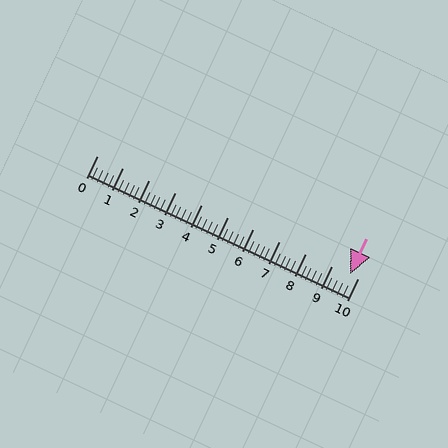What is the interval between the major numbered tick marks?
The major tick marks are spaced 1 units apart.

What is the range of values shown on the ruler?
The ruler shows values from 0 to 10.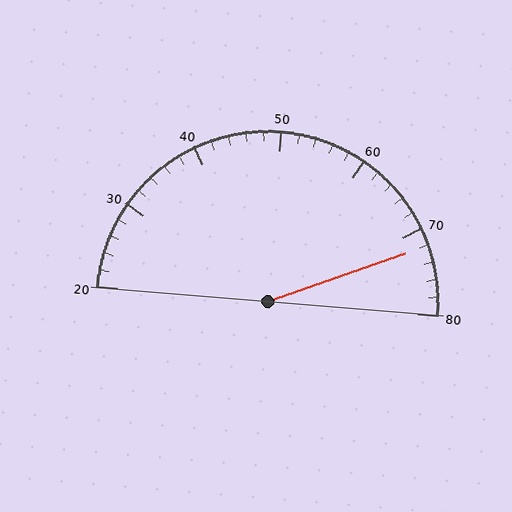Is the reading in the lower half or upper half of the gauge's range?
The reading is in the upper half of the range (20 to 80).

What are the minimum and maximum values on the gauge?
The gauge ranges from 20 to 80.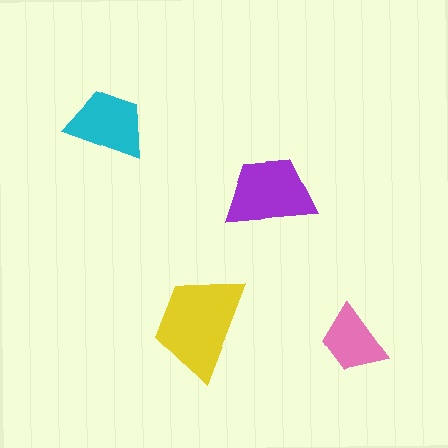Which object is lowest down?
The pink trapezoid is bottommost.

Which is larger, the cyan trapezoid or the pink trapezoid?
The cyan one.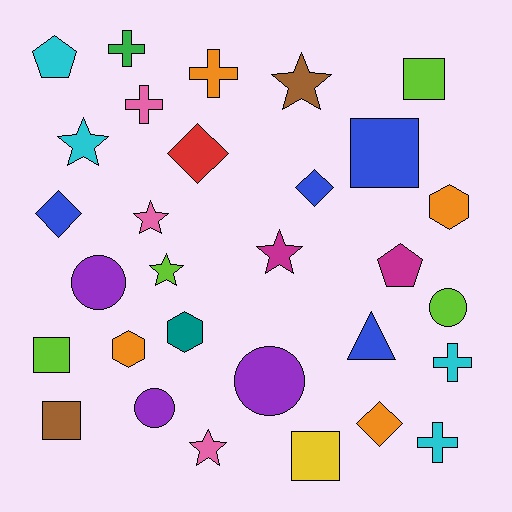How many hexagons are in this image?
There are 3 hexagons.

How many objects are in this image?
There are 30 objects.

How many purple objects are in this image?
There are 3 purple objects.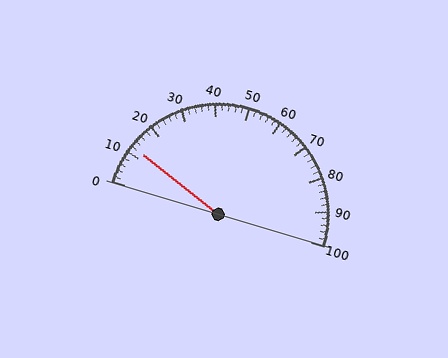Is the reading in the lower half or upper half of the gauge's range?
The reading is in the lower half of the range (0 to 100).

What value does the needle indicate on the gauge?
The needle indicates approximately 12.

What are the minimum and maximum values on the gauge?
The gauge ranges from 0 to 100.